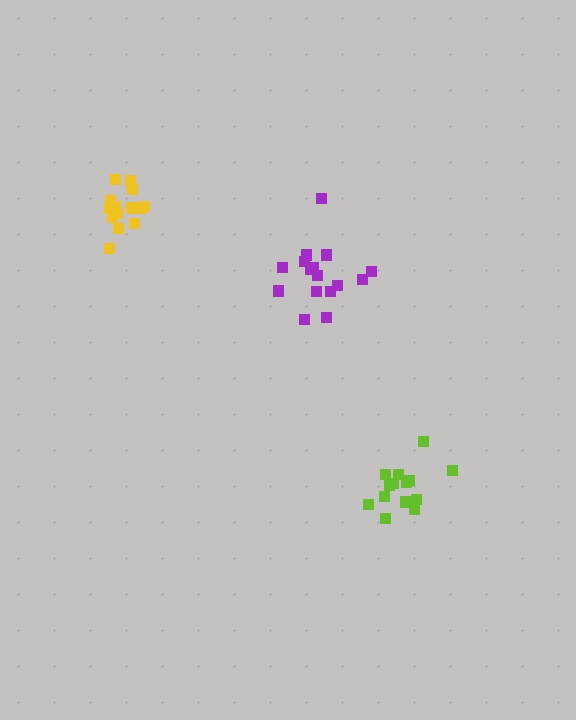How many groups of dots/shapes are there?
There are 3 groups.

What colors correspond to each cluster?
The clusters are colored: lime, yellow, purple.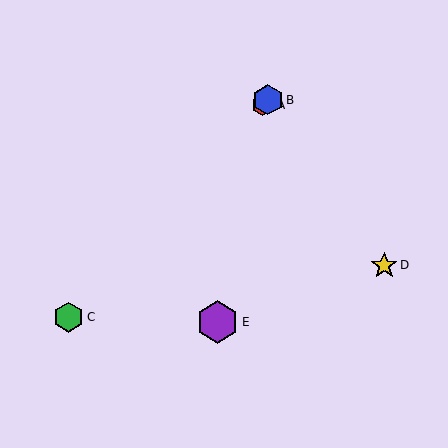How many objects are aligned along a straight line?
3 objects (A, B, C) are aligned along a straight line.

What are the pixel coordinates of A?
Object A is at (263, 105).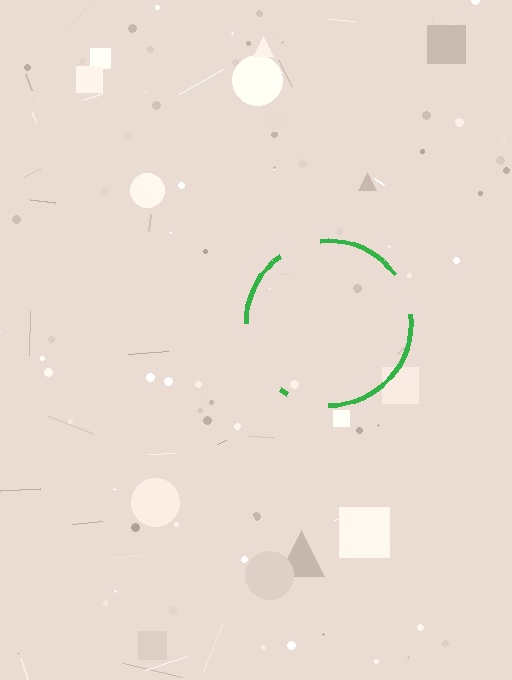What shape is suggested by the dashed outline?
The dashed outline suggests a circle.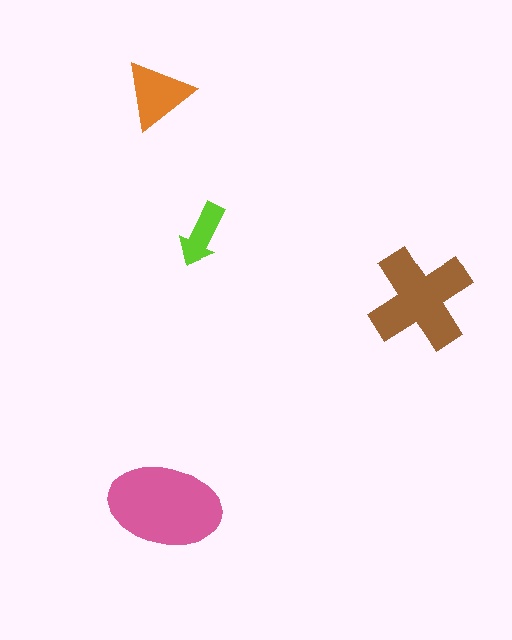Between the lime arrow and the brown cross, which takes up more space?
The brown cross.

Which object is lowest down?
The pink ellipse is bottommost.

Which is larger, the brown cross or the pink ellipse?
The pink ellipse.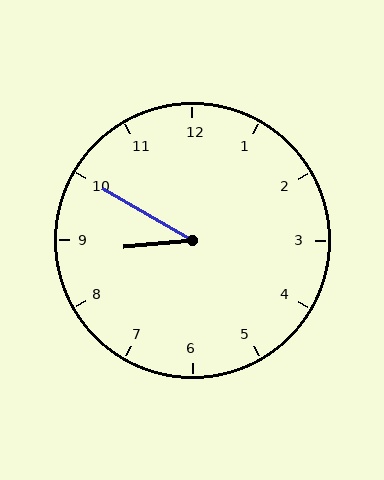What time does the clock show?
8:50.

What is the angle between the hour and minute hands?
Approximately 35 degrees.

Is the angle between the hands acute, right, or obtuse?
It is acute.